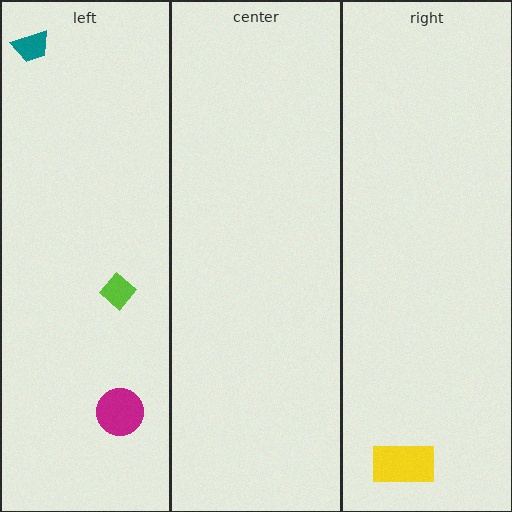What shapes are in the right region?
The yellow rectangle.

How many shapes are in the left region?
3.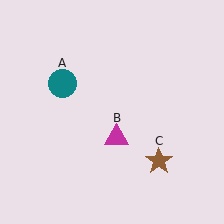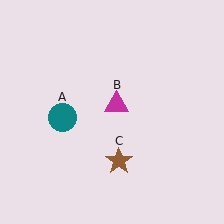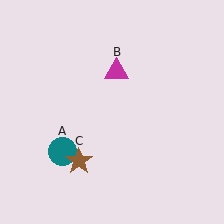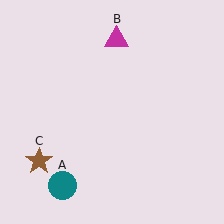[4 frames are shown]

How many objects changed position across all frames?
3 objects changed position: teal circle (object A), magenta triangle (object B), brown star (object C).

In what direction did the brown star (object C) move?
The brown star (object C) moved left.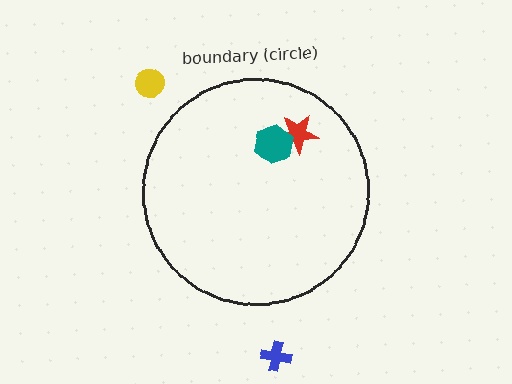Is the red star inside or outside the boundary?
Inside.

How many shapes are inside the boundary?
2 inside, 2 outside.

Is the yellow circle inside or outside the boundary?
Outside.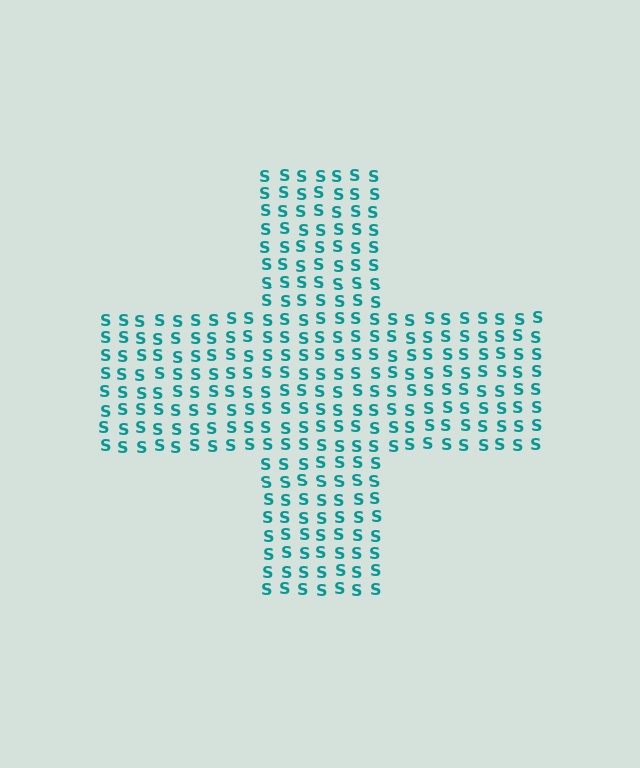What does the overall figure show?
The overall figure shows a cross.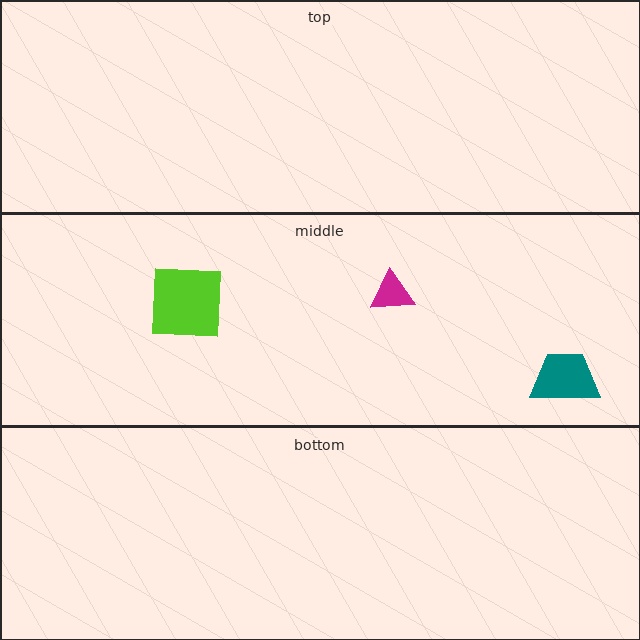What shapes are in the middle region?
The lime square, the magenta triangle, the teal trapezoid.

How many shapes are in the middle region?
3.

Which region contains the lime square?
The middle region.